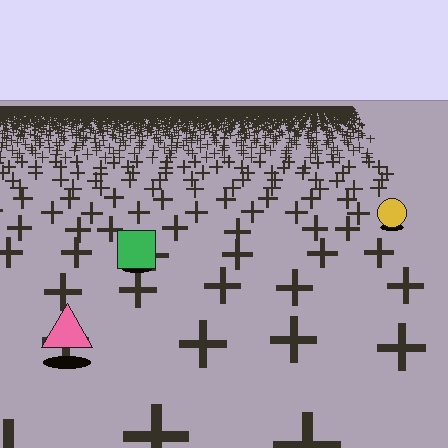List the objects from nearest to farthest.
From nearest to farthest: the pink triangle, the green square, the yellow circle.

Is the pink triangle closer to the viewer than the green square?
Yes. The pink triangle is closer — you can tell from the texture gradient: the ground texture is coarser near it.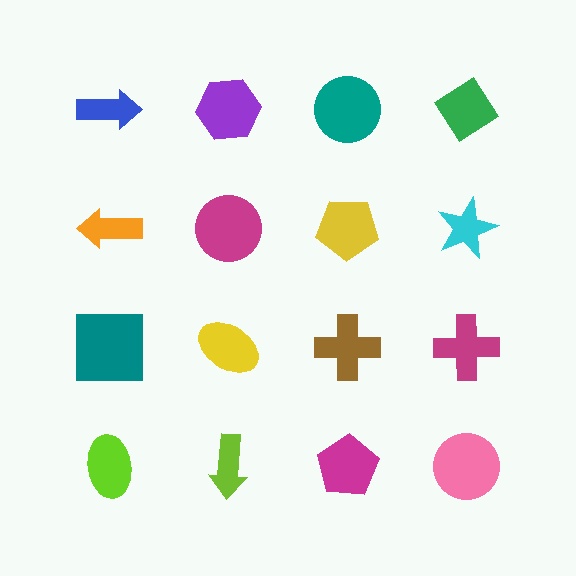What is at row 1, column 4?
A green diamond.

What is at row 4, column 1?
A lime ellipse.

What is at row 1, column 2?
A purple hexagon.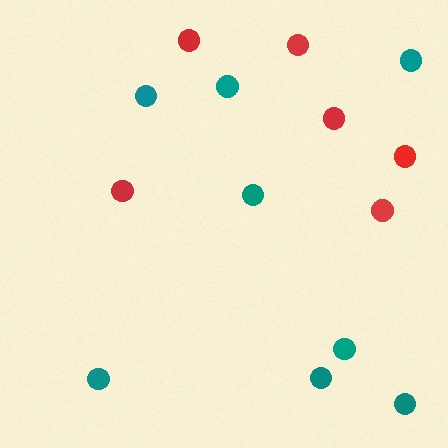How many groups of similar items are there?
There are 2 groups: one group of teal circles (8) and one group of red circles (6).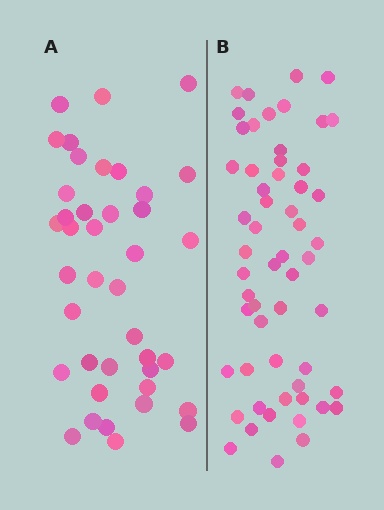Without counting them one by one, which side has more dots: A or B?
Region B (the right region) has more dots.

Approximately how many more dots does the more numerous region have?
Region B has approximately 15 more dots than region A.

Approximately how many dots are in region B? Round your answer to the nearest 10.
About 60 dots. (The exact count is 56, which rounds to 60.)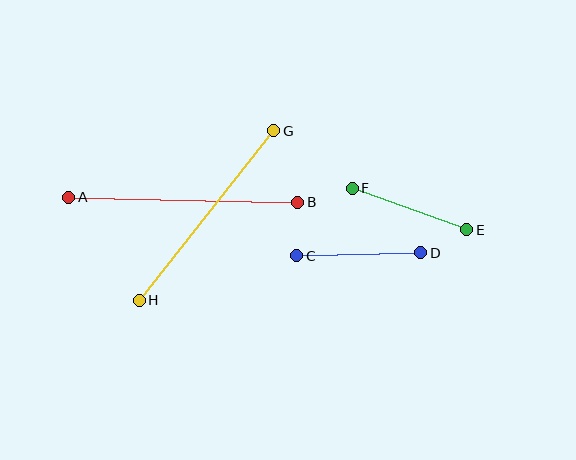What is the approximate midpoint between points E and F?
The midpoint is at approximately (410, 209) pixels.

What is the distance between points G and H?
The distance is approximately 216 pixels.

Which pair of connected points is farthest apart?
Points A and B are farthest apart.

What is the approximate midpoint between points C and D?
The midpoint is at approximately (359, 254) pixels.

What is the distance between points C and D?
The distance is approximately 124 pixels.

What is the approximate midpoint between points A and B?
The midpoint is at approximately (183, 200) pixels.